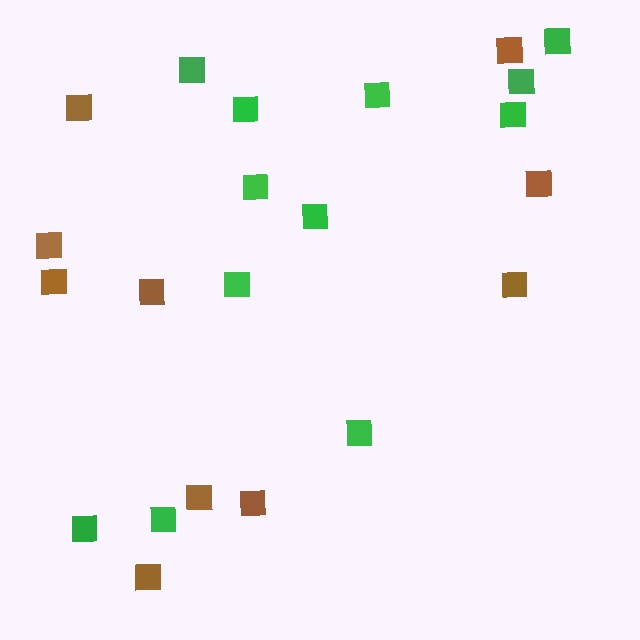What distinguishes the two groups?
There are 2 groups: one group of brown squares (10) and one group of green squares (12).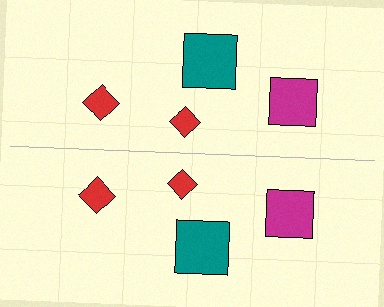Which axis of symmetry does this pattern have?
The pattern has a horizontal axis of symmetry running through the center of the image.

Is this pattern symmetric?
Yes, this pattern has bilateral (reflection) symmetry.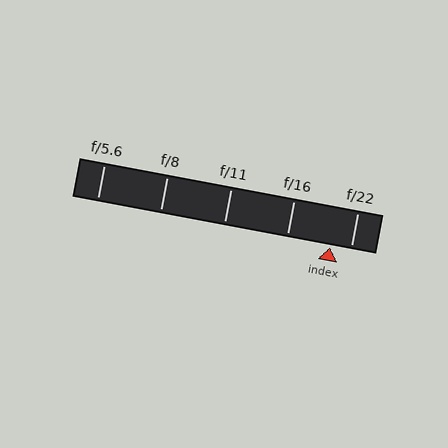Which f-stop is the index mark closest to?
The index mark is closest to f/22.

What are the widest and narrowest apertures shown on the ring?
The widest aperture shown is f/5.6 and the narrowest is f/22.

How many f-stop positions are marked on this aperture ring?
There are 5 f-stop positions marked.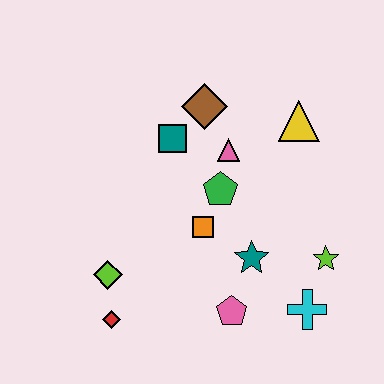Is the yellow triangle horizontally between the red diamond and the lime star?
Yes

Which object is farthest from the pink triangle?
The red diamond is farthest from the pink triangle.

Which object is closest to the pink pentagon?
The teal star is closest to the pink pentagon.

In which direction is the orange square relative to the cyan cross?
The orange square is to the left of the cyan cross.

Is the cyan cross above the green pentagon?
No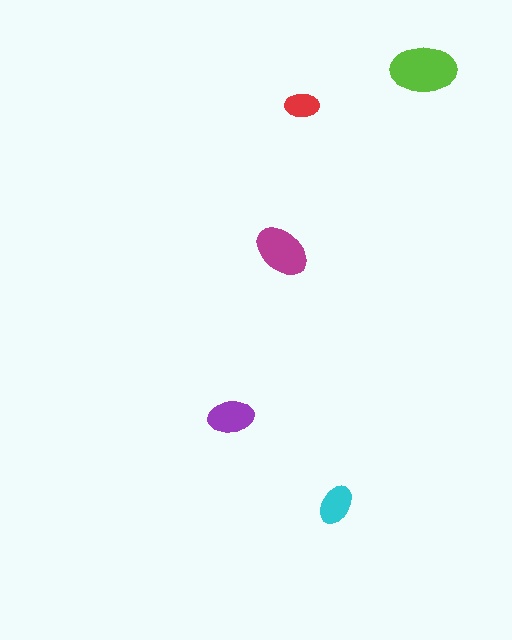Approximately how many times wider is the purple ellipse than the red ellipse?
About 1.5 times wider.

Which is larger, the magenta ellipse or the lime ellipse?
The lime one.